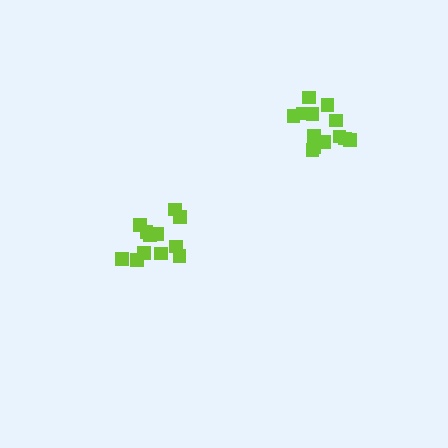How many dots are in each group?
Group 1: 12 dots, Group 2: 13 dots (25 total).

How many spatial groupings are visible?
There are 2 spatial groupings.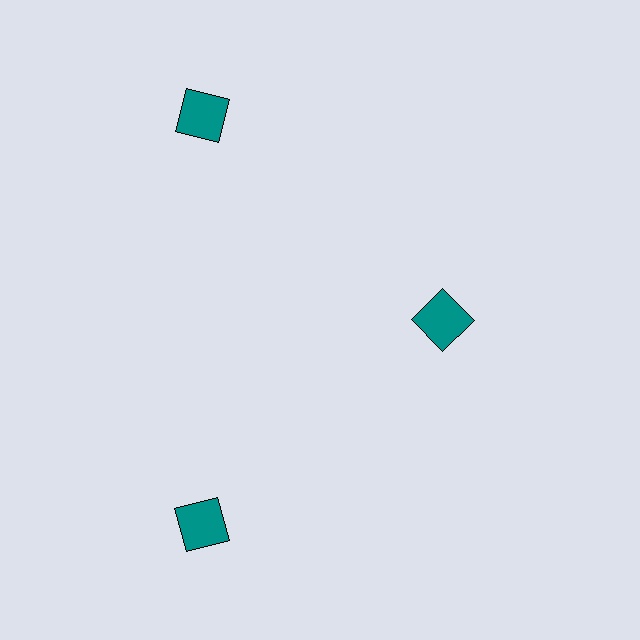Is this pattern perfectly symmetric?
No. The 3 teal squares are arranged in a ring, but one element near the 3 o'clock position is pulled inward toward the center, breaking the 3-fold rotational symmetry.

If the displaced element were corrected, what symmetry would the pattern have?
It would have 3-fold rotational symmetry — the pattern would map onto itself every 120 degrees.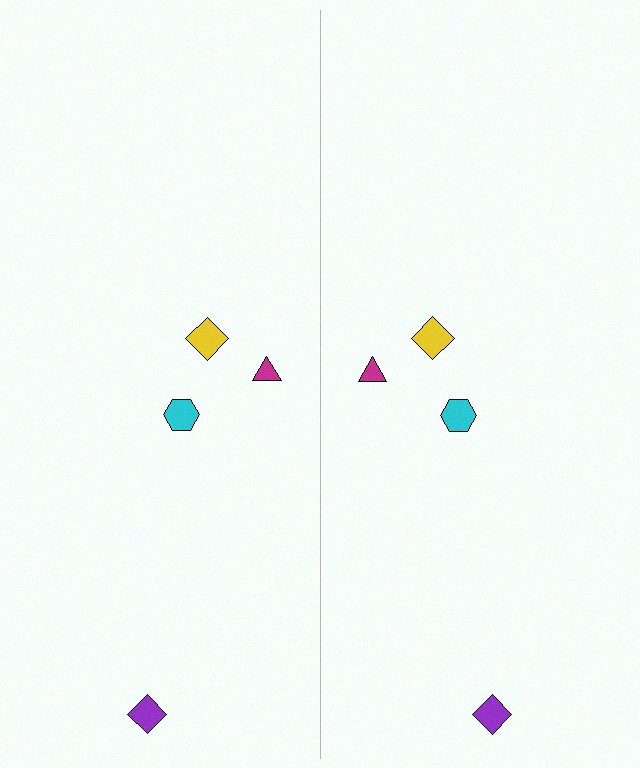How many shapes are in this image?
There are 8 shapes in this image.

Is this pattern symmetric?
Yes, this pattern has bilateral (reflection) symmetry.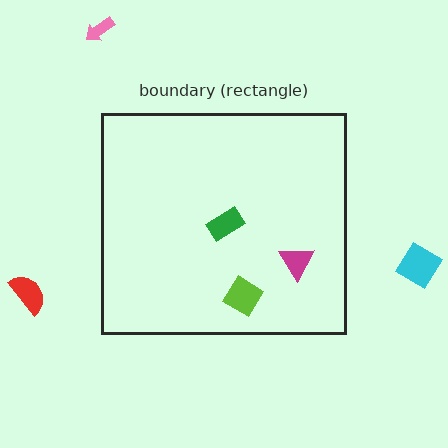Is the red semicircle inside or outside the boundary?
Outside.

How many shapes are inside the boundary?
3 inside, 3 outside.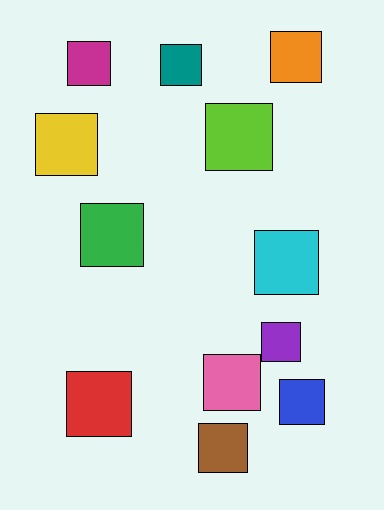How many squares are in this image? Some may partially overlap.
There are 12 squares.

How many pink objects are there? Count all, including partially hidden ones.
There is 1 pink object.